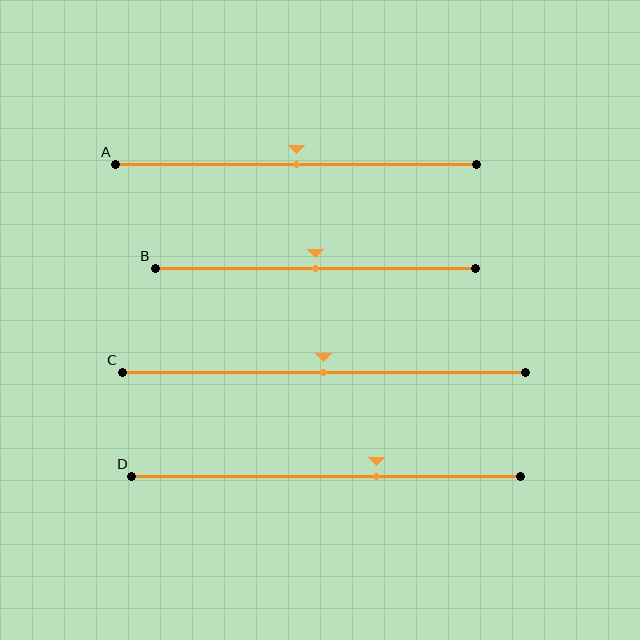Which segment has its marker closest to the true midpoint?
Segment A has its marker closest to the true midpoint.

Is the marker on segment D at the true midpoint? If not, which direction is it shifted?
No, the marker on segment D is shifted to the right by about 13% of the segment length.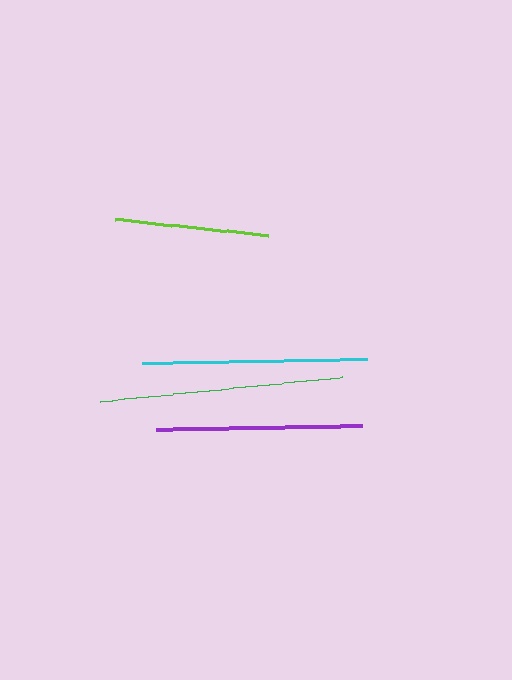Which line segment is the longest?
The green line is the longest at approximately 243 pixels.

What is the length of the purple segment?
The purple segment is approximately 206 pixels long.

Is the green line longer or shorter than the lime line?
The green line is longer than the lime line.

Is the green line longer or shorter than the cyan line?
The green line is longer than the cyan line.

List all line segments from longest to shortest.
From longest to shortest: green, cyan, purple, lime.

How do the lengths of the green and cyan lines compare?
The green and cyan lines are approximately the same length.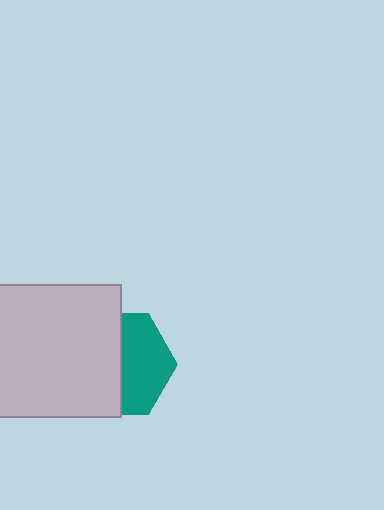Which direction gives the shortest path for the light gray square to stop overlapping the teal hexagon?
Moving left gives the shortest separation.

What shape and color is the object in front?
The object in front is a light gray square.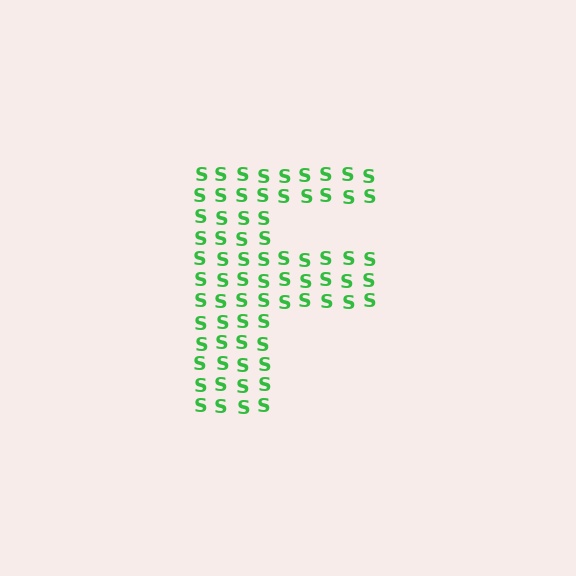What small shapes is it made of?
It is made of small letter S's.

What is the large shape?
The large shape is the letter F.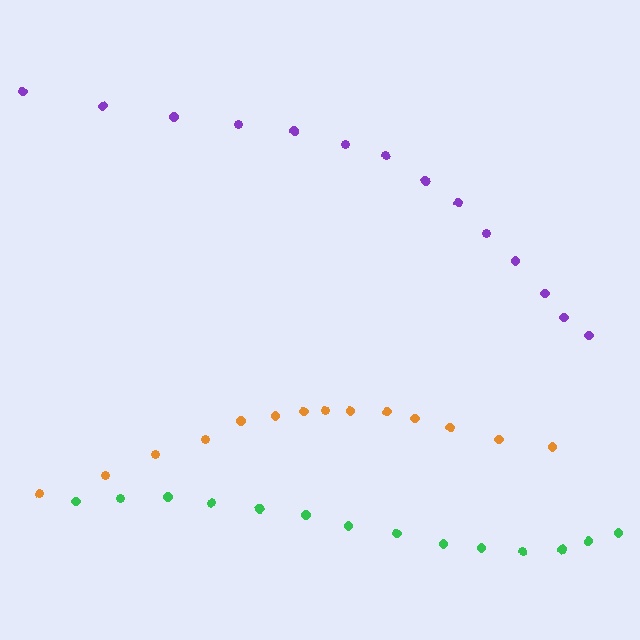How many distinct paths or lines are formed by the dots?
There are 3 distinct paths.